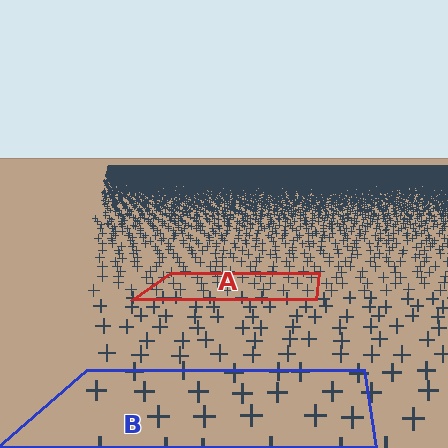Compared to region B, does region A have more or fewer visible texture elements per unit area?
Region A has more texture elements per unit area — they are packed more densely because it is farther away.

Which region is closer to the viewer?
Region B is closer. The texture elements there are larger and more spread out.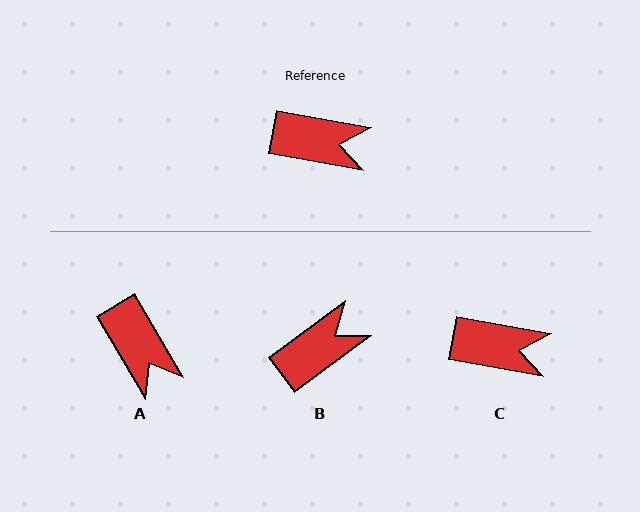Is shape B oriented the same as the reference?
No, it is off by about 47 degrees.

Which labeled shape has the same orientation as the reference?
C.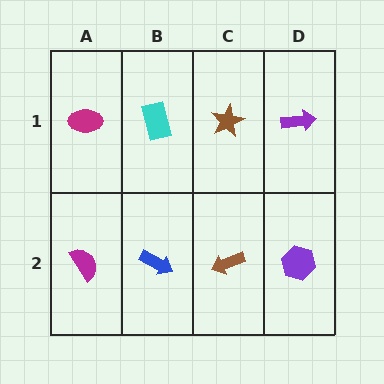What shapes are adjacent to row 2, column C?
A brown star (row 1, column C), a blue arrow (row 2, column B), a purple hexagon (row 2, column D).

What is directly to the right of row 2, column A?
A blue arrow.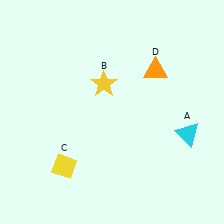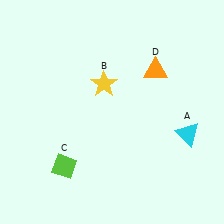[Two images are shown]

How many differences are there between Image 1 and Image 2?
There is 1 difference between the two images.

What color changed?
The diamond (C) changed from yellow in Image 1 to lime in Image 2.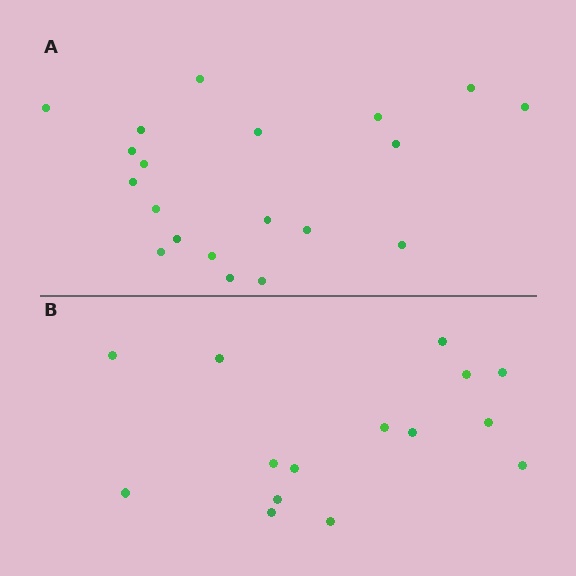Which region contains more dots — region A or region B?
Region A (the top region) has more dots.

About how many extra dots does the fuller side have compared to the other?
Region A has about 5 more dots than region B.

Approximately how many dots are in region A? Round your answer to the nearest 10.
About 20 dots.